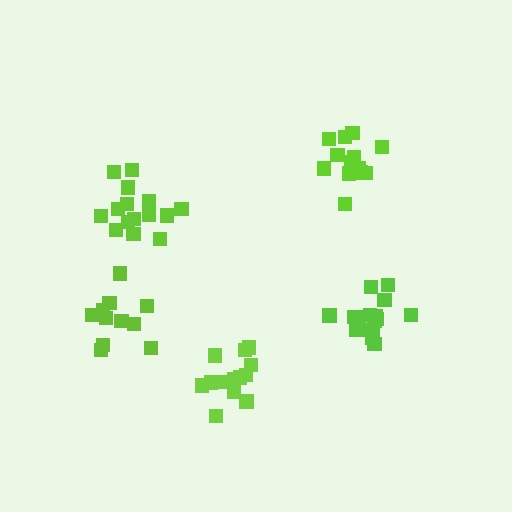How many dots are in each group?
Group 1: 15 dots, Group 2: 13 dots, Group 3: 11 dots, Group 4: 15 dots, Group 5: 17 dots (71 total).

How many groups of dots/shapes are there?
There are 5 groups.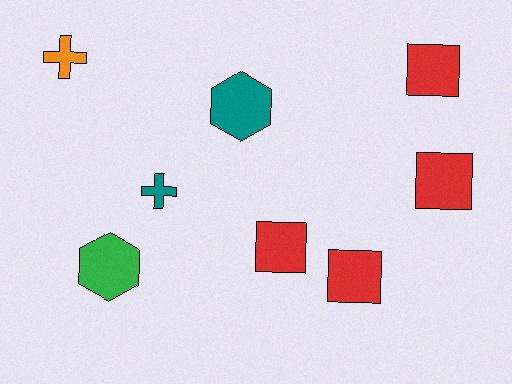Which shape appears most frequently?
Square, with 4 objects.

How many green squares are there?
There are no green squares.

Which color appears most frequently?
Red, with 4 objects.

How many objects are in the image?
There are 8 objects.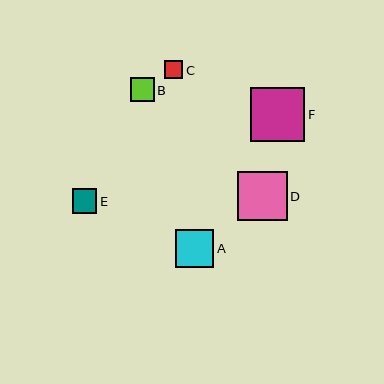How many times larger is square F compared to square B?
Square F is approximately 2.3 times the size of square B.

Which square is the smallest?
Square C is the smallest with a size of approximately 18 pixels.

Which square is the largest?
Square F is the largest with a size of approximately 54 pixels.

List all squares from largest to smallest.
From largest to smallest: F, D, A, E, B, C.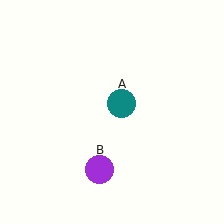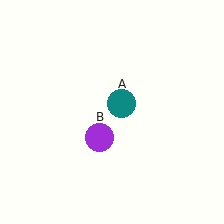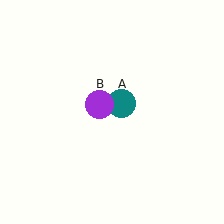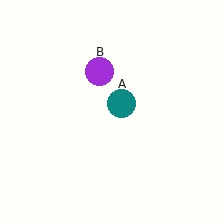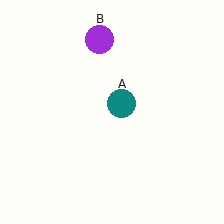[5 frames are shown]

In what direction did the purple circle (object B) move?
The purple circle (object B) moved up.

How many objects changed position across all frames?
1 object changed position: purple circle (object B).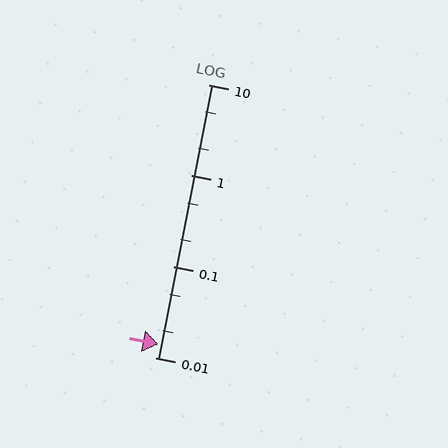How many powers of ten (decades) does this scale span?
The scale spans 3 decades, from 0.01 to 10.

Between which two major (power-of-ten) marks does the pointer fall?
The pointer is between 0.01 and 0.1.